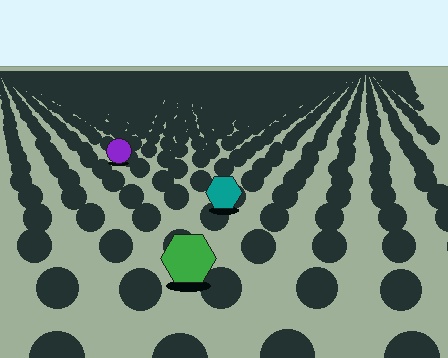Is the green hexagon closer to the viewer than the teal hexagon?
Yes. The green hexagon is closer — you can tell from the texture gradient: the ground texture is coarser near it.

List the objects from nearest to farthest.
From nearest to farthest: the green hexagon, the teal hexagon, the purple circle.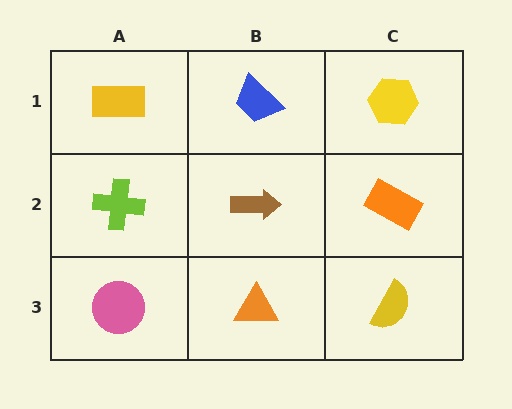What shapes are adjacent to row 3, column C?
An orange rectangle (row 2, column C), an orange triangle (row 3, column B).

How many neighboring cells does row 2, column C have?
3.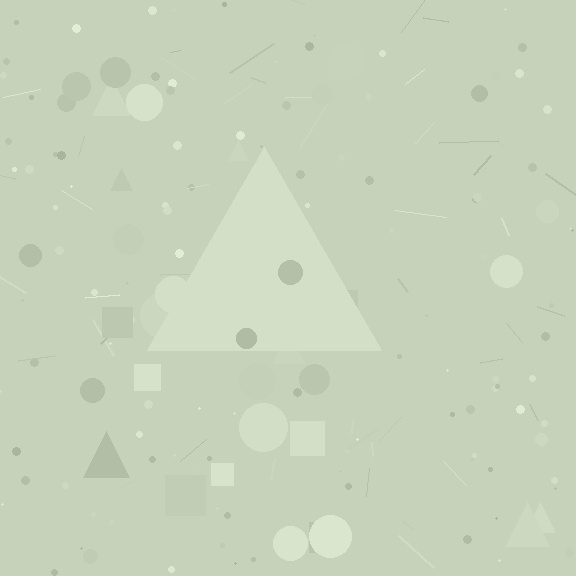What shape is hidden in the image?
A triangle is hidden in the image.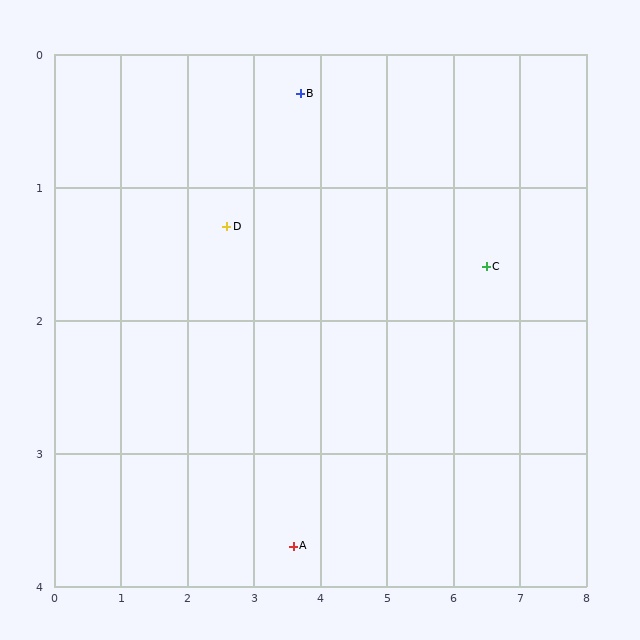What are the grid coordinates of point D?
Point D is at approximately (2.6, 1.3).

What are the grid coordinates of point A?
Point A is at approximately (3.6, 3.7).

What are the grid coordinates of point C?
Point C is at approximately (6.5, 1.6).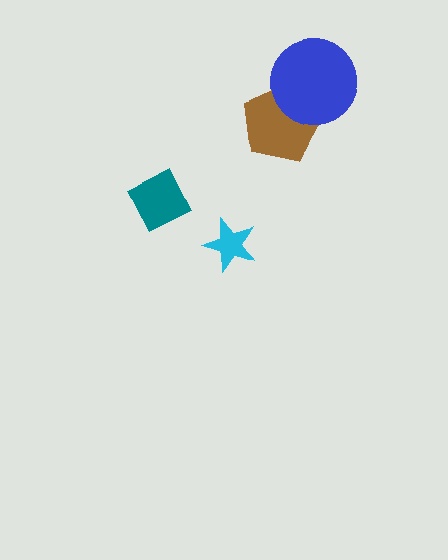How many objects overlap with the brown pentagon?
1 object overlaps with the brown pentagon.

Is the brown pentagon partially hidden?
Yes, it is partially covered by another shape.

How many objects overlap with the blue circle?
1 object overlaps with the blue circle.